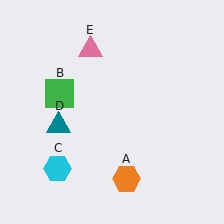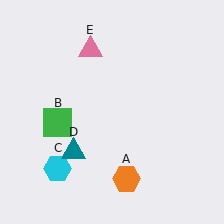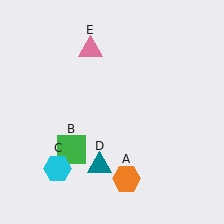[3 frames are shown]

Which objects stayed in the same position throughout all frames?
Orange hexagon (object A) and cyan hexagon (object C) and pink triangle (object E) remained stationary.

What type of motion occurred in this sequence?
The green square (object B), teal triangle (object D) rotated counterclockwise around the center of the scene.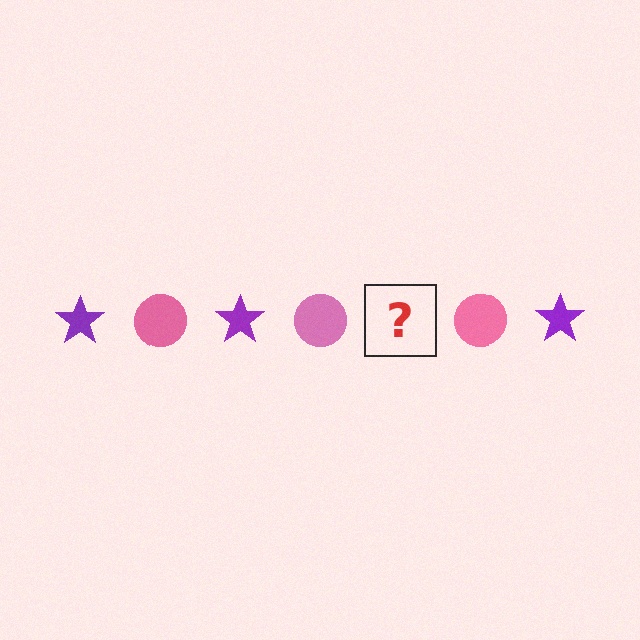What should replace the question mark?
The question mark should be replaced with a purple star.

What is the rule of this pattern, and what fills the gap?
The rule is that the pattern alternates between purple star and pink circle. The gap should be filled with a purple star.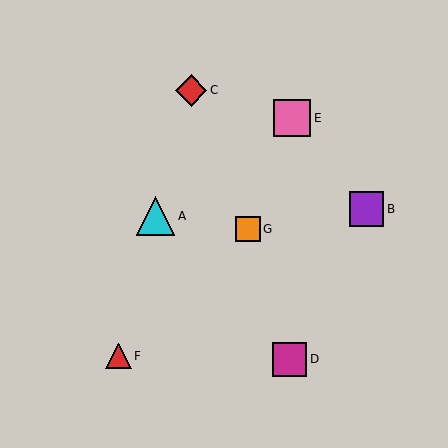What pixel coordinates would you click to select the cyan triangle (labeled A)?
Click at (155, 216) to select the cyan triangle A.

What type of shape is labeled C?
Shape C is a red diamond.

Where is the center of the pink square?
The center of the pink square is at (292, 118).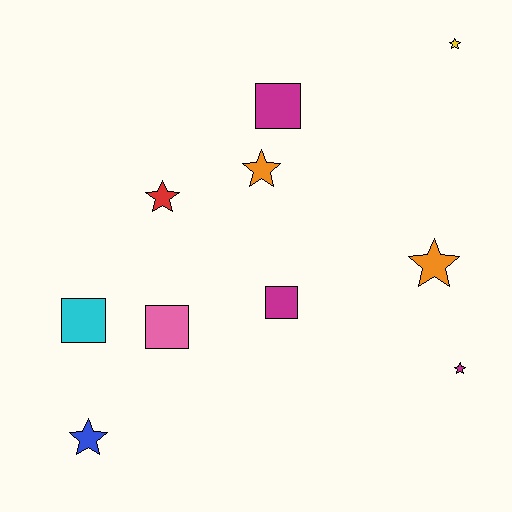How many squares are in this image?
There are 4 squares.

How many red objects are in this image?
There is 1 red object.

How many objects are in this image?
There are 10 objects.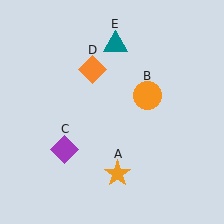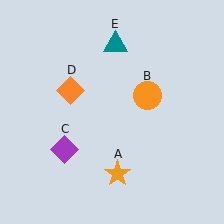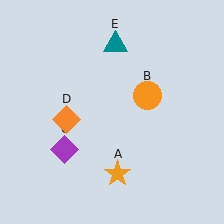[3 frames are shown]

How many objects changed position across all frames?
1 object changed position: orange diamond (object D).